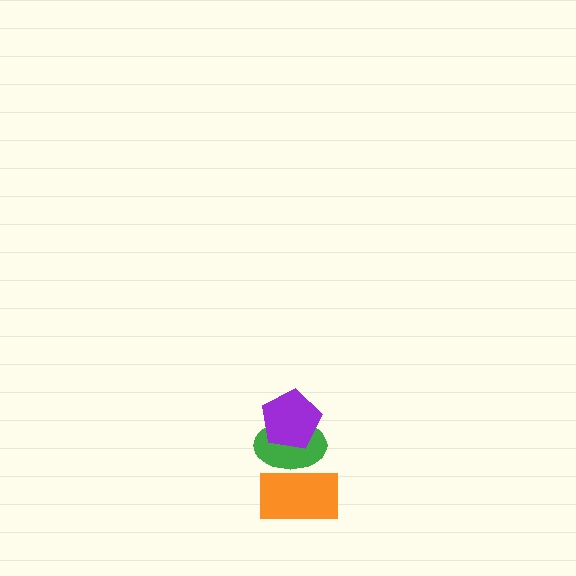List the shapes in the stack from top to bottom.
From top to bottom: the purple pentagon, the green ellipse, the orange rectangle.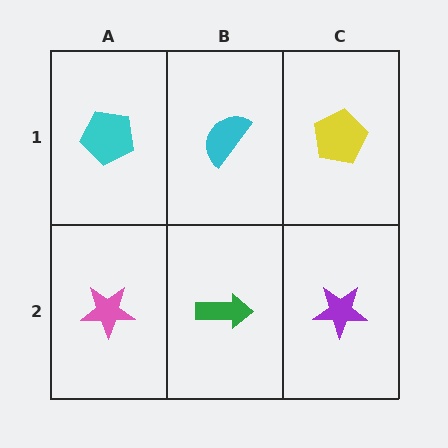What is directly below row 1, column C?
A purple star.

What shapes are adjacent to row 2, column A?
A cyan pentagon (row 1, column A), a green arrow (row 2, column B).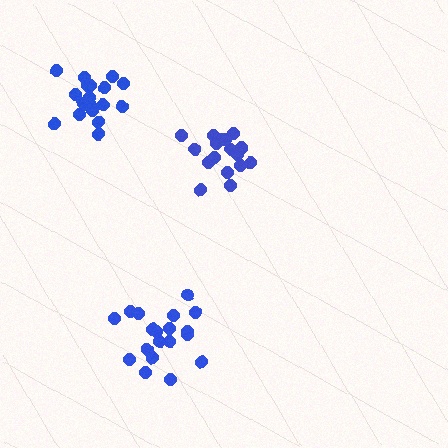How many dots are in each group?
Group 1: 18 dots, Group 2: 19 dots, Group 3: 19 dots (56 total).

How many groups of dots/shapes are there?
There are 3 groups.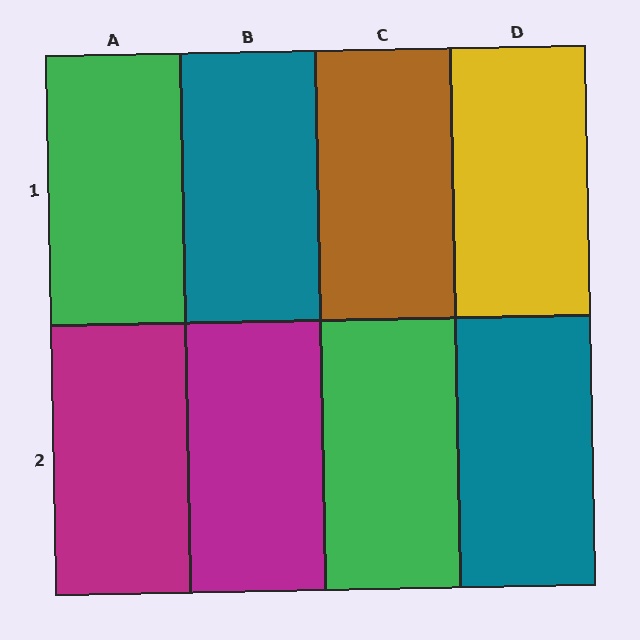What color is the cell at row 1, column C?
Brown.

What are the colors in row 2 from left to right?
Magenta, magenta, green, teal.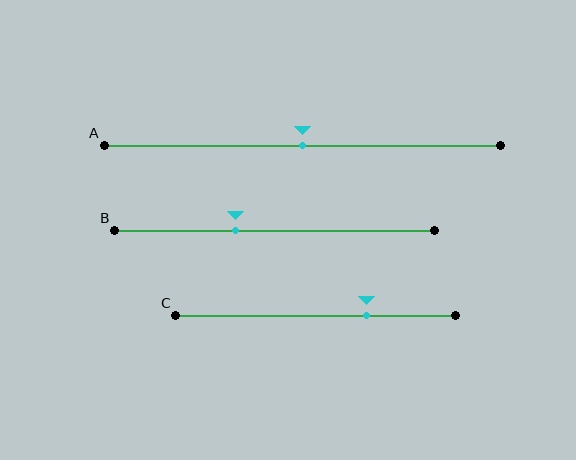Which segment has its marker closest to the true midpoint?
Segment A has its marker closest to the true midpoint.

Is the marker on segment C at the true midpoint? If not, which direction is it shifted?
No, the marker on segment C is shifted to the right by about 18% of the segment length.